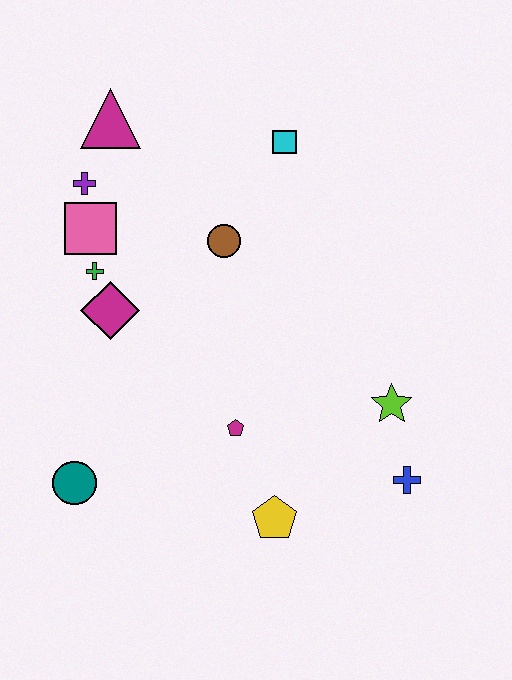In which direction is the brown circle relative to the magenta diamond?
The brown circle is to the right of the magenta diamond.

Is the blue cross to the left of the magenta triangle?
No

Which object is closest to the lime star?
The blue cross is closest to the lime star.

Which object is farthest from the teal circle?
The cyan square is farthest from the teal circle.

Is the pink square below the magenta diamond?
No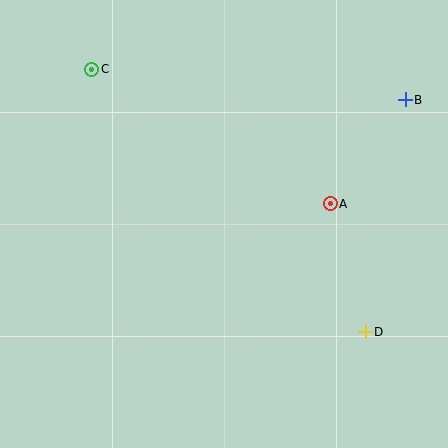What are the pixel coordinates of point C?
Point C is at (92, 69).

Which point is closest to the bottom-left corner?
Point D is closest to the bottom-left corner.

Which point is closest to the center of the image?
Point A at (330, 204) is closest to the center.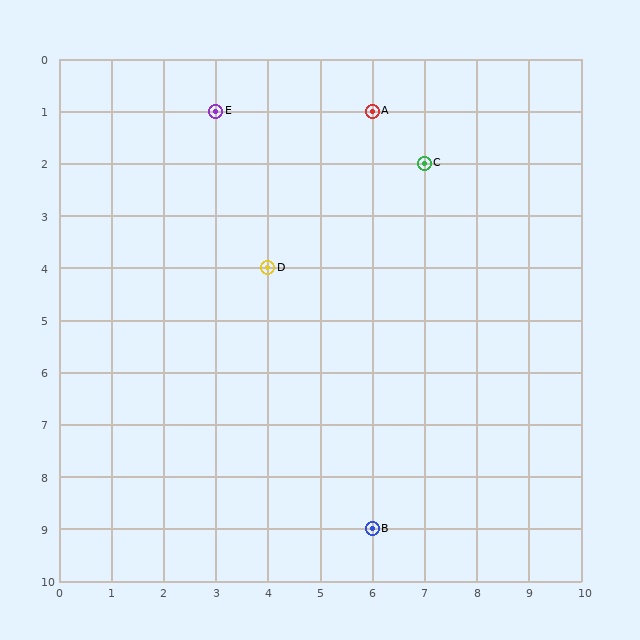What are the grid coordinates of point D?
Point D is at grid coordinates (4, 4).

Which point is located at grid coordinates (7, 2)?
Point C is at (7, 2).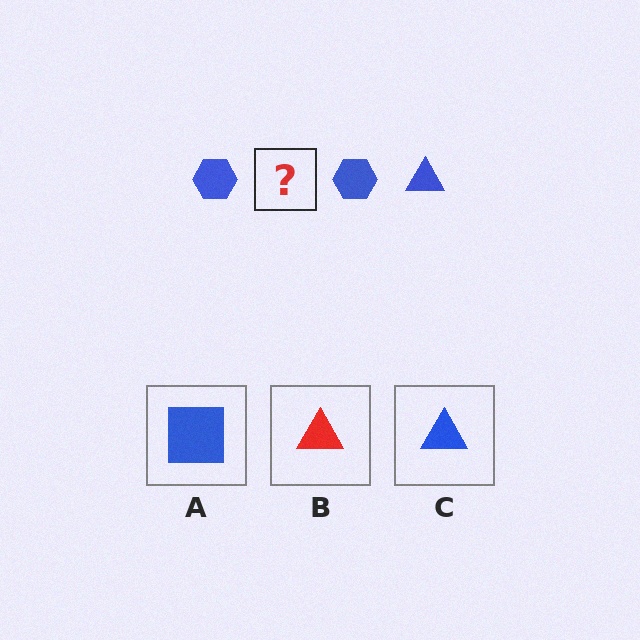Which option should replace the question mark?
Option C.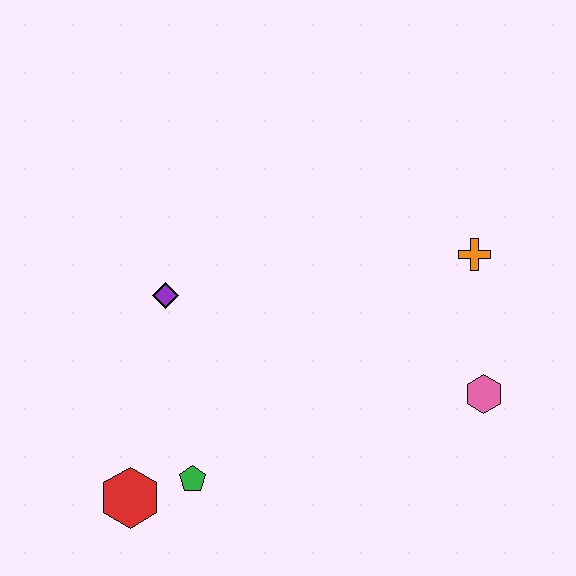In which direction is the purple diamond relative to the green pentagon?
The purple diamond is above the green pentagon.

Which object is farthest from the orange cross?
The red hexagon is farthest from the orange cross.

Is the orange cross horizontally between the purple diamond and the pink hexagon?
Yes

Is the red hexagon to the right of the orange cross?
No